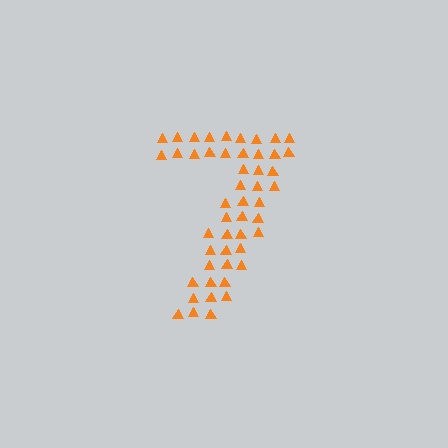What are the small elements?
The small elements are triangles.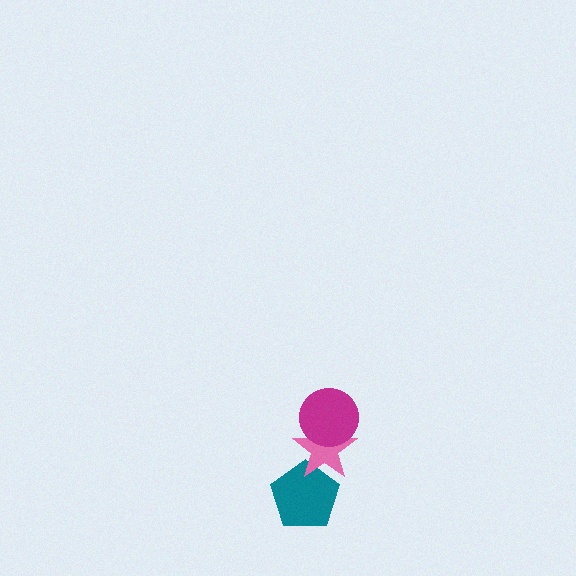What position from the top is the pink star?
The pink star is 2nd from the top.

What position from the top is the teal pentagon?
The teal pentagon is 3rd from the top.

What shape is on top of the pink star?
The magenta circle is on top of the pink star.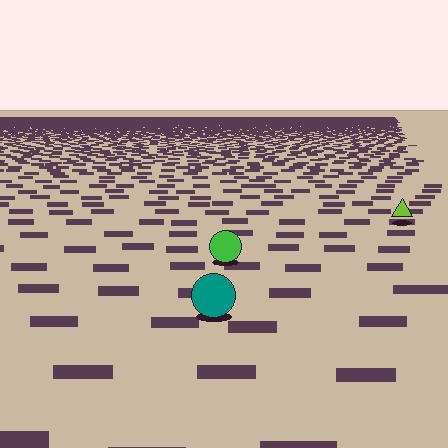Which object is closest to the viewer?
The teal circle is closest. The texture marks near it are larger and more spread out.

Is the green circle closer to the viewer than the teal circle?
No. The teal circle is closer — you can tell from the texture gradient: the ground texture is coarser near it.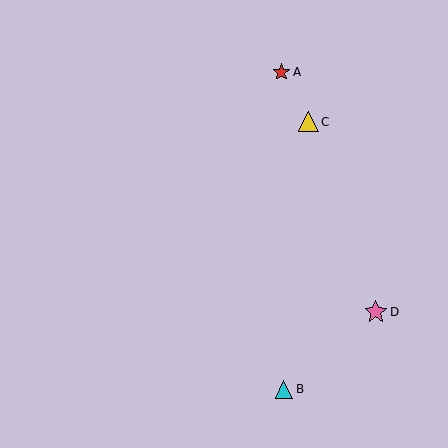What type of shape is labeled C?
Shape C is a yellow triangle.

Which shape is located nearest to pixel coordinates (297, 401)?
The cyan triangle (labeled B) at (284, 389) is nearest to that location.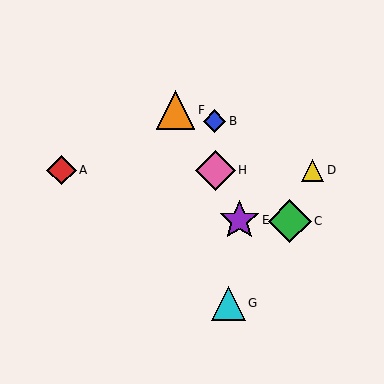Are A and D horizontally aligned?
Yes, both are at y≈170.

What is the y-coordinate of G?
Object G is at y≈303.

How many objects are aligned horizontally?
3 objects (A, D, H) are aligned horizontally.